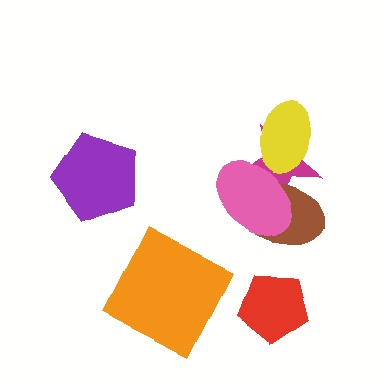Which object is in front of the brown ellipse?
The pink ellipse is in front of the brown ellipse.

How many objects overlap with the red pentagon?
0 objects overlap with the red pentagon.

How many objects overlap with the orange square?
0 objects overlap with the orange square.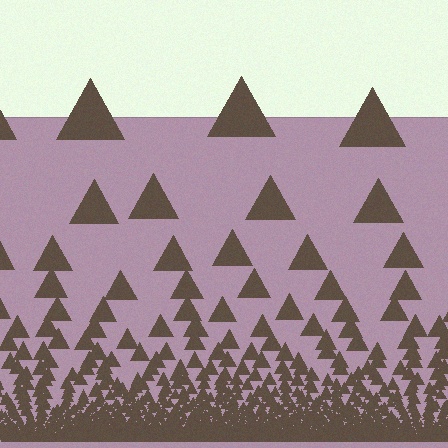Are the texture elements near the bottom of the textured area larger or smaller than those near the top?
Smaller. The gradient is inverted — elements near the bottom are smaller and denser.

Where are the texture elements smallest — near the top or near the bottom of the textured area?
Near the bottom.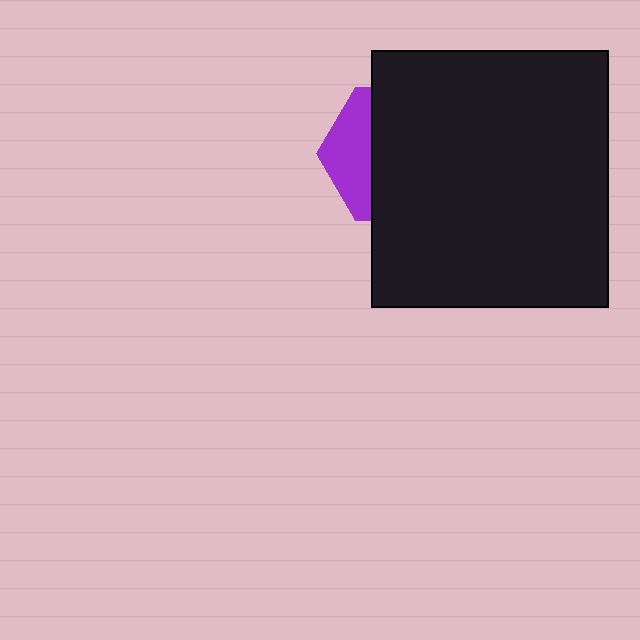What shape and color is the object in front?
The object in front is a black rectangle.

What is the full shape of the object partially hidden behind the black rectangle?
The partially hidden object is a purple hexagon.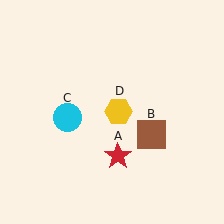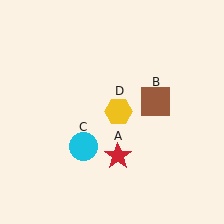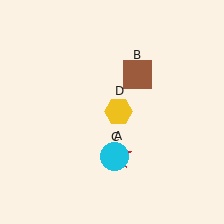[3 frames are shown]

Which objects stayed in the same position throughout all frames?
Red star (object A) and yellow hexagon (object D) remained stationary.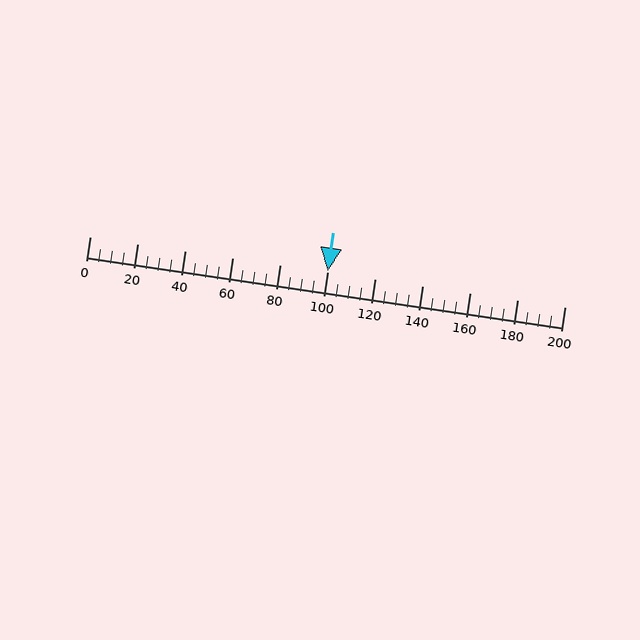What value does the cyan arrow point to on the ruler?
The cyan arrow points to approximately 100.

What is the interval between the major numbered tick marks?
The major tick marks are spaced 20 units apart.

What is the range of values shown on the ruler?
The ruler shows values from 0 to 200.